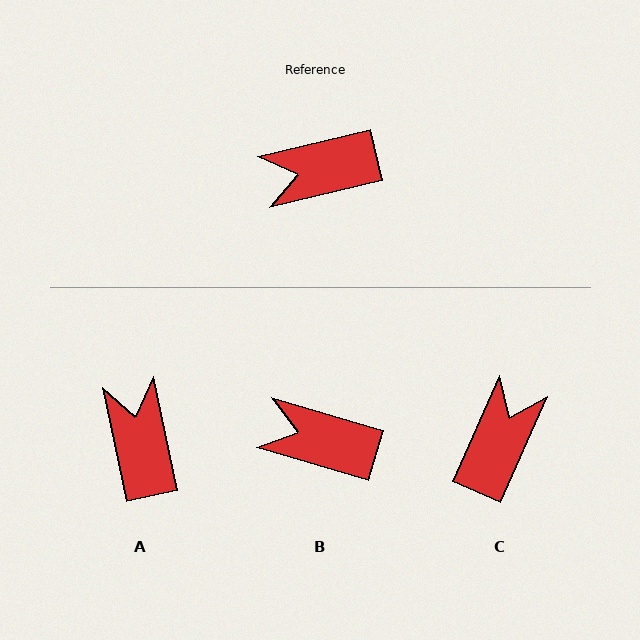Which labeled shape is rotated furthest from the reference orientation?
C, about 128 degrees away.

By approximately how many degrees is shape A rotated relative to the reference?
Approximately 91 degrees clockwise.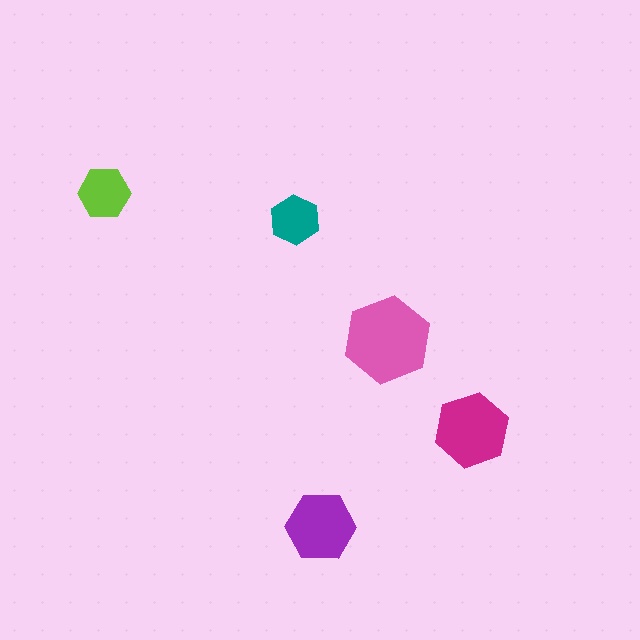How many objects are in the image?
There are 5 objects in the image.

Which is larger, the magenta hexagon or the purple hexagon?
The magenta one.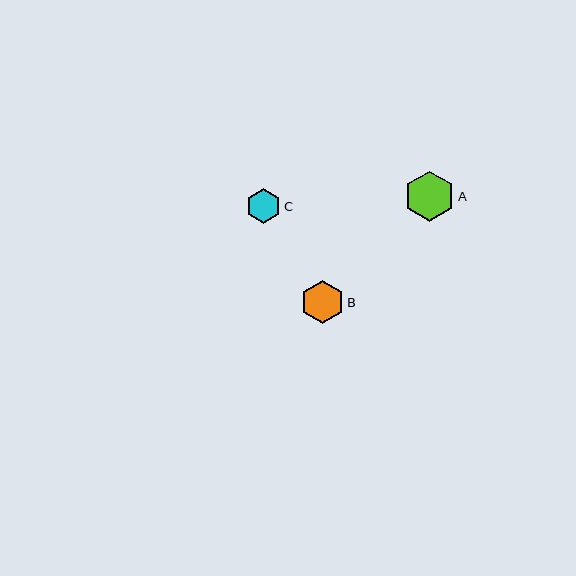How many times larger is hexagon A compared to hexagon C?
Hexagon A is approximately 1.4 times the size of hexagon C.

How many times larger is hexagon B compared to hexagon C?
Hexagon B is approximately 1.2 times the size of hexagon C.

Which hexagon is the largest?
Hexagon A is the largest with a size of approximately 50 pixels.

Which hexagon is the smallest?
Hexagon C is the smallest with a size of approximately 35 pixels.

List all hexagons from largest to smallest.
From largest to smallest: A, B, C.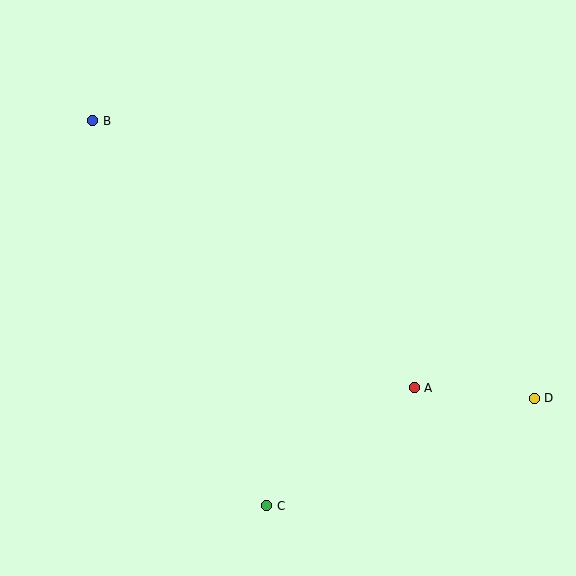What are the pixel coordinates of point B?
Point B is at (93, 121).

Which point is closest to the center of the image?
Point A at (414, 388) is closest to the center.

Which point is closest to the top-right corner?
Point D is closest to the top-right corner.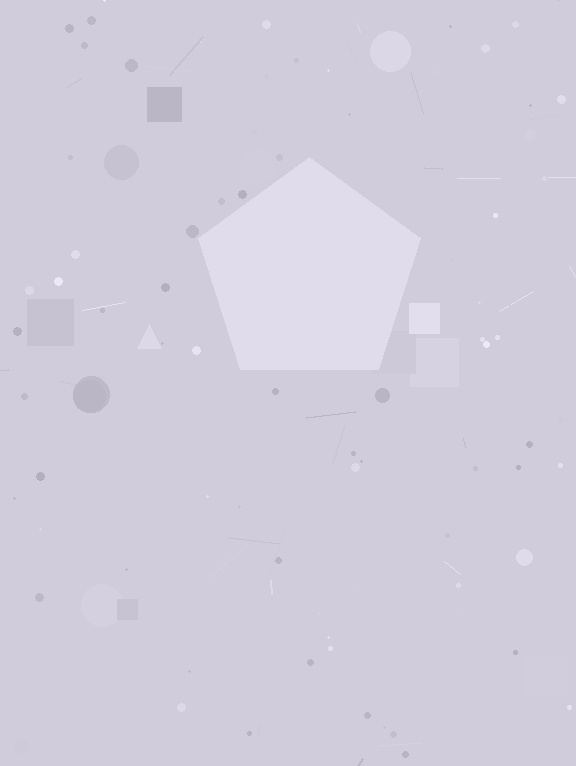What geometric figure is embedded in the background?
A pentagon is embedded in the background.